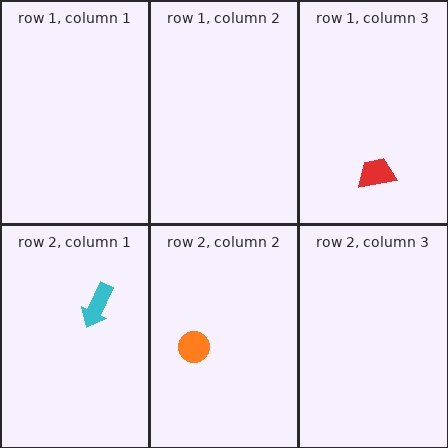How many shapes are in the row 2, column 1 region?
1.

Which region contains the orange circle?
The row 2, column 2 region.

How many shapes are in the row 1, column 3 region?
1.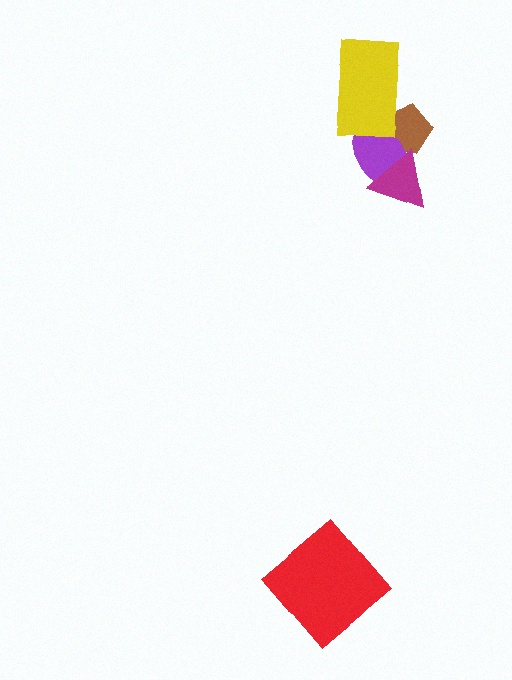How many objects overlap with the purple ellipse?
3 objects overlap with the purple ellipse.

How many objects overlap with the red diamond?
0 objects overlap with the red diamond.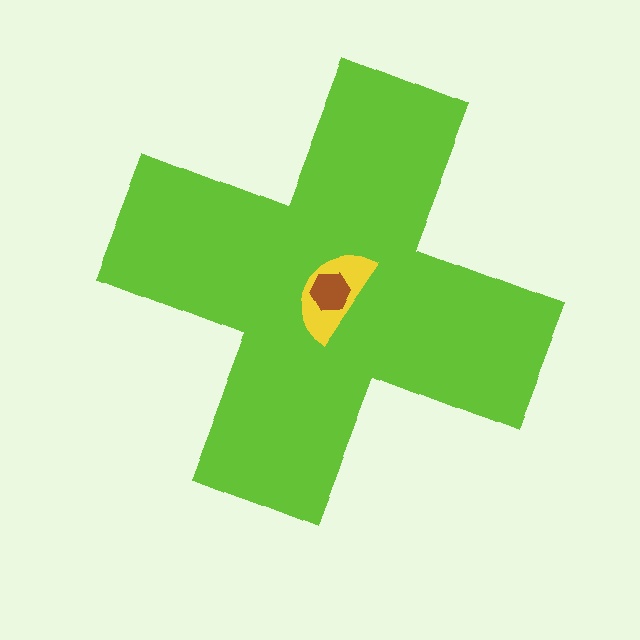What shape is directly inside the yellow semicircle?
The brown hexagon.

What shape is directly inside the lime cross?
The yellow semicircle.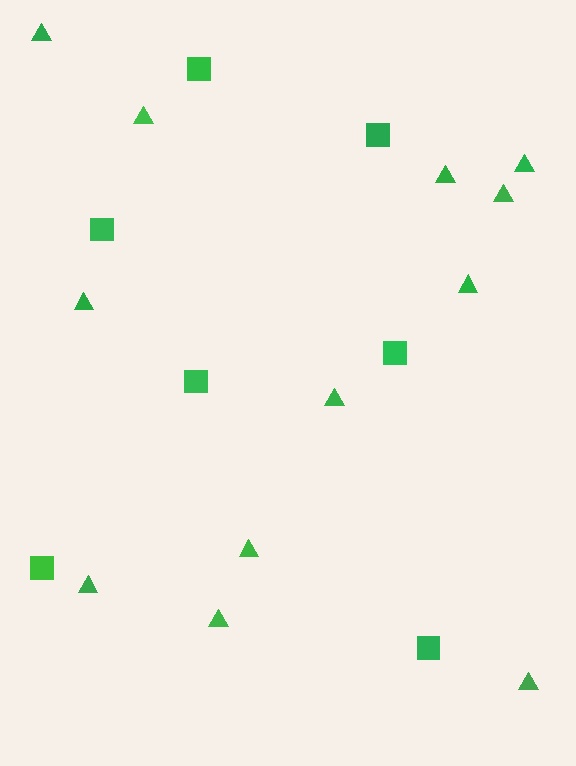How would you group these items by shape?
There are 2 groups: one group of squares (7) and one group of triangles (12).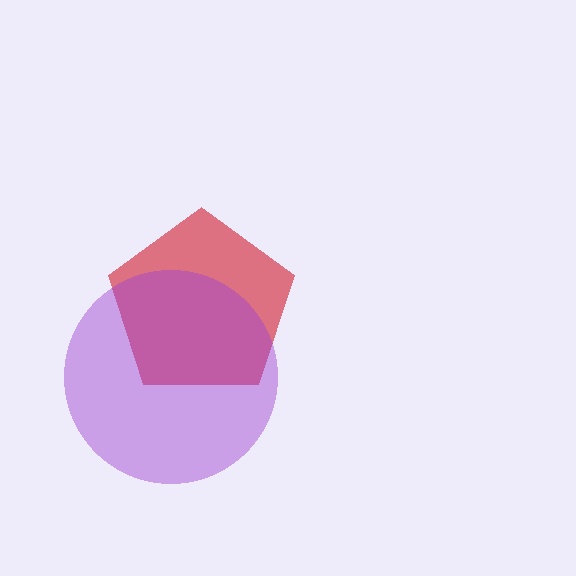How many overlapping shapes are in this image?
There are 2 overlapping shapes in the image.